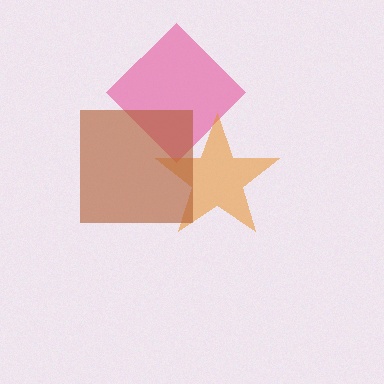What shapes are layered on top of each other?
The layered shapes are: a pink diamond, an orange star, a brown square.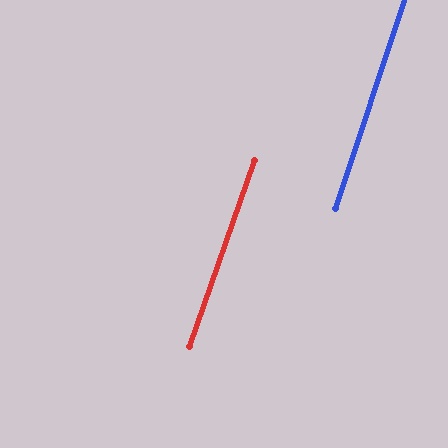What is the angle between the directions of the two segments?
Approximately 1 degree.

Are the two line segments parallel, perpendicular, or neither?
Parallel — their directions differ by only 1.0°.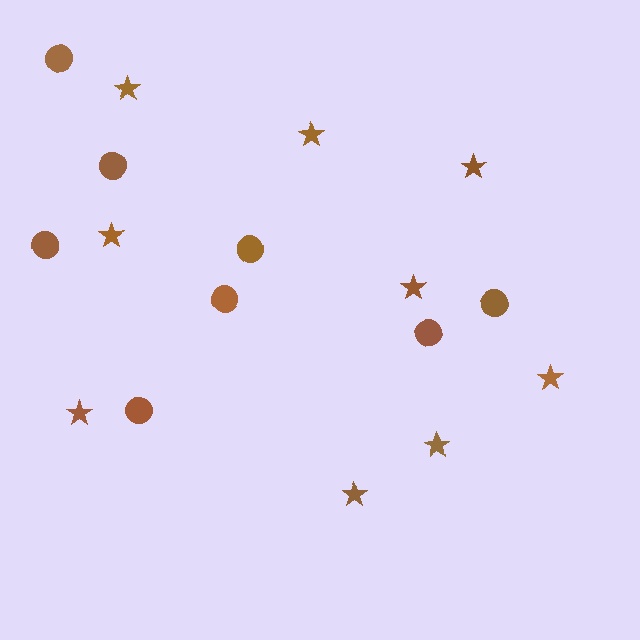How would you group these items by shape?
There are 2 groups: one group of circles (8) and one group of stars (9).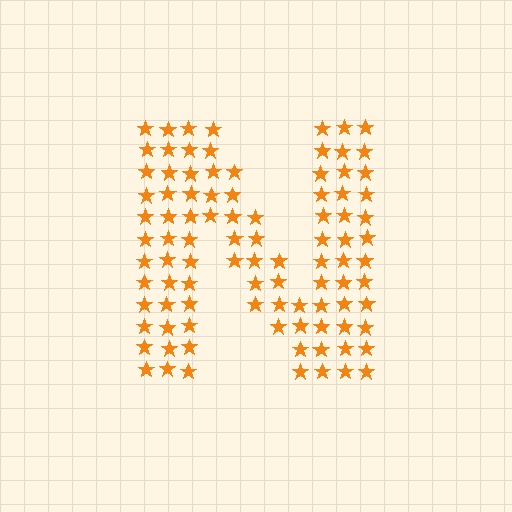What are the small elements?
The small elements are stars.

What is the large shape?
The large shape is the letter N.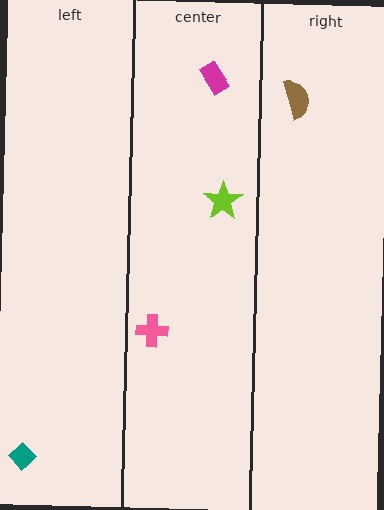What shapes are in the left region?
The teal diamond.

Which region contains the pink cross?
The center region.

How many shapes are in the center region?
3.